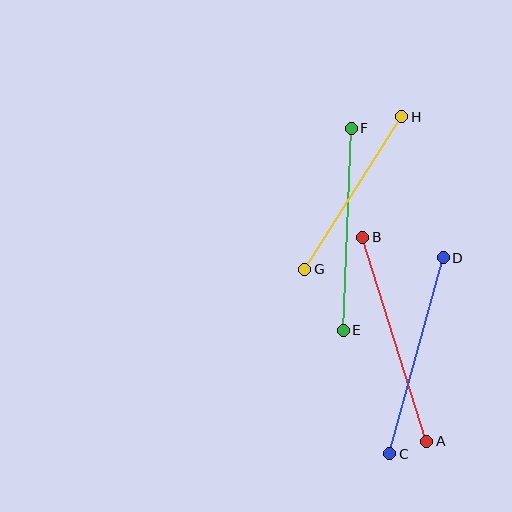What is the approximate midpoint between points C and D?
The midpoint is at approximately (416, 356) pixels.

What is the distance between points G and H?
The distance is approximately 181 pixels.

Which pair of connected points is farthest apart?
Points A and B are farthest apart.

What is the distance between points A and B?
The distance is approximately 214 pixels.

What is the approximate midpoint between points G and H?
The midpoint is at approximately (353, 193) pixels.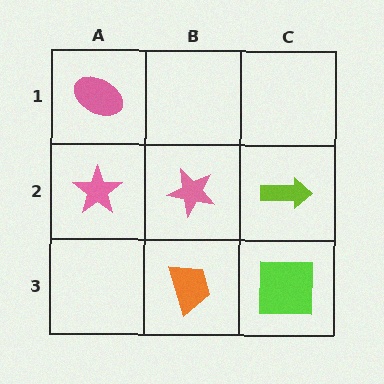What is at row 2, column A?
A pink star.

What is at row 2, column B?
A pink star.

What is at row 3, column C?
A lime square.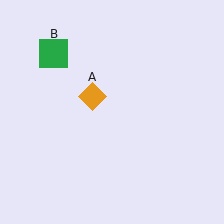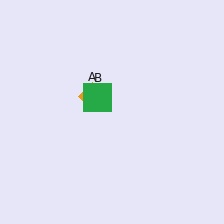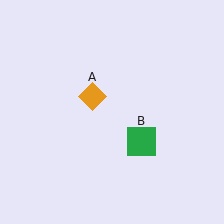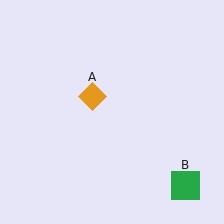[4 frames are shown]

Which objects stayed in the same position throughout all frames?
Orange diamond (object A) remained stationary.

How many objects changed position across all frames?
1 object changed position: green square (object B).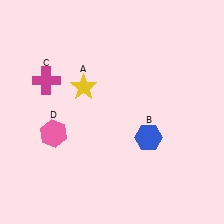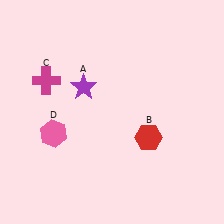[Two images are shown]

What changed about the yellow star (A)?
In Image 1, A is yellow. In Image 2, it changed to purple.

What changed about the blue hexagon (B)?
In Image 1, B is blue. In Image 2, it changed to red.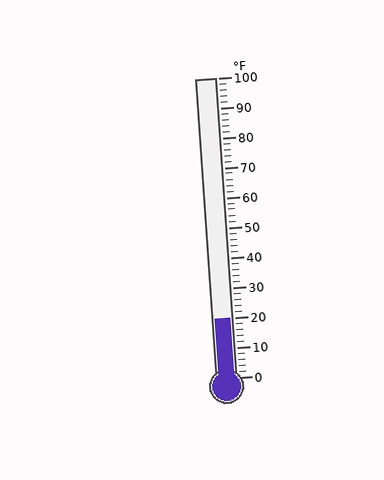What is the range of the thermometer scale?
The thermometer scale ranges from 0°F to 100°F.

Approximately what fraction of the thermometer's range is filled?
The thermometer is filled to approximately 20% of its range.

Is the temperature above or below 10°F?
The temperature is above 10°F.